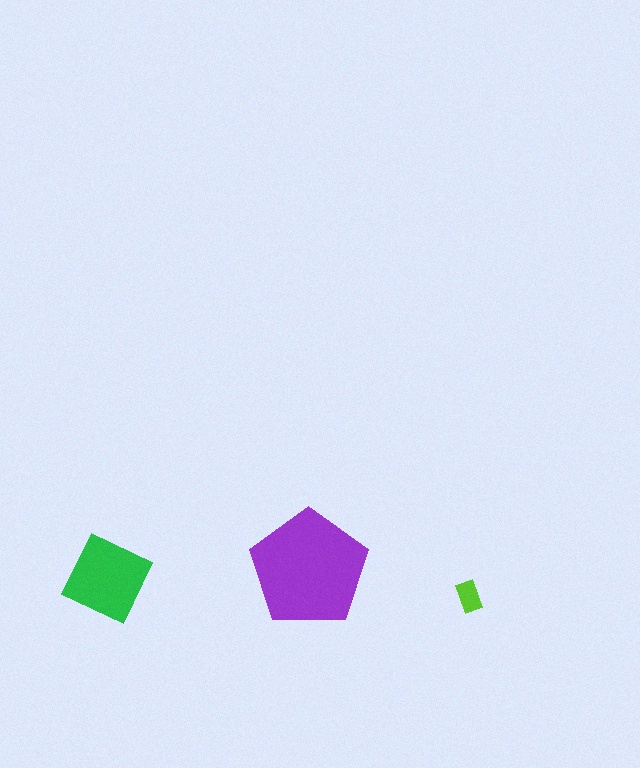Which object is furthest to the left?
The green diamond is leftmost.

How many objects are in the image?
There are 3 objects in the image.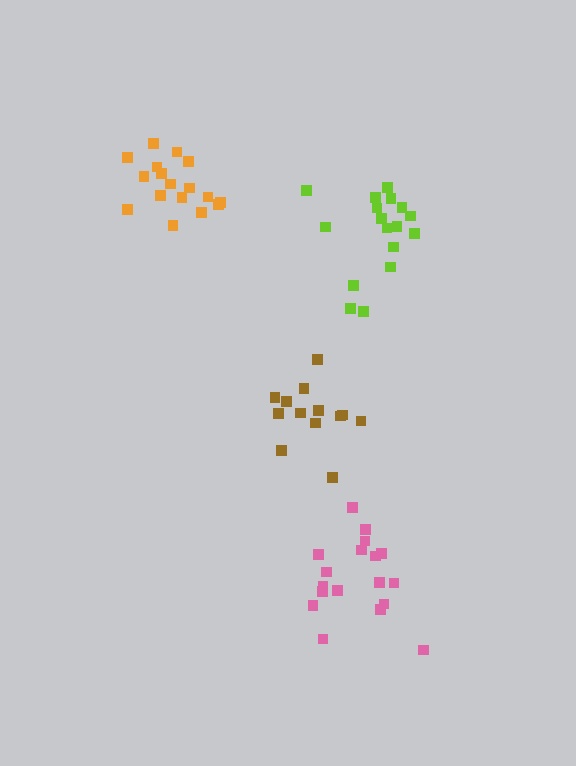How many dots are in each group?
Group 1: 17 dots, Group 2: 13 dots, Group 3: 18 dots, Group 4: 17 dots (65 total).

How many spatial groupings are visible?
There are 4 spatial groupings.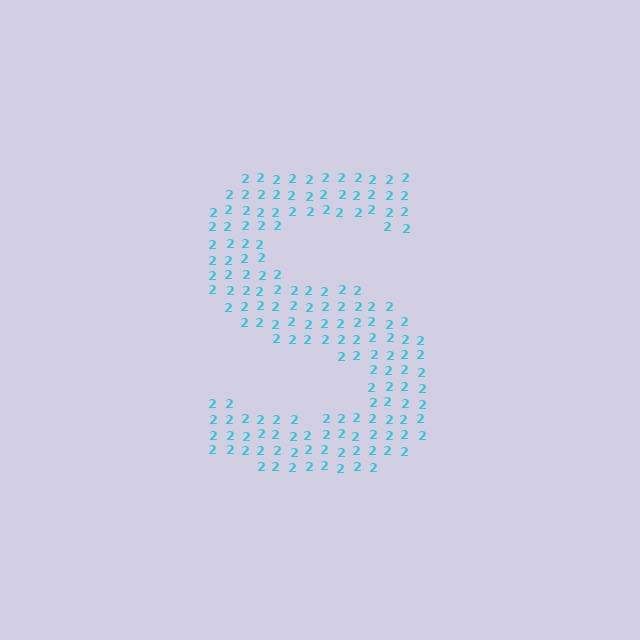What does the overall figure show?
The overall figure shows the letter S.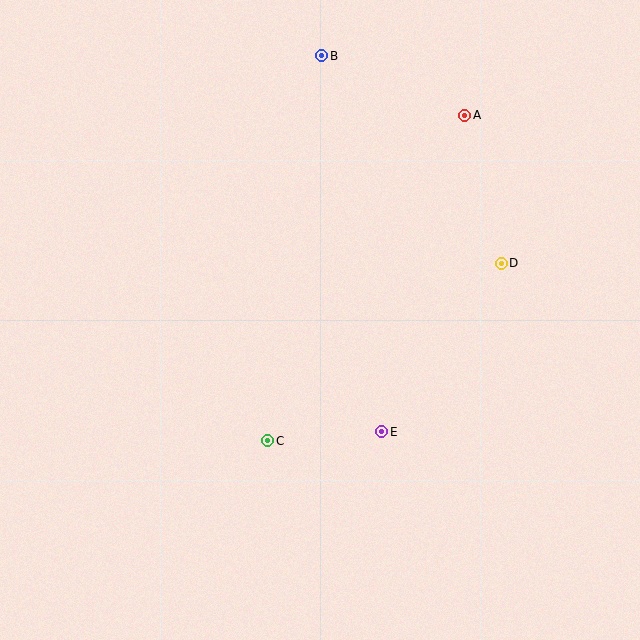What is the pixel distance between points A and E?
The distance between A and E is 327 pixels.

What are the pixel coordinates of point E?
Point E is at (382, 432).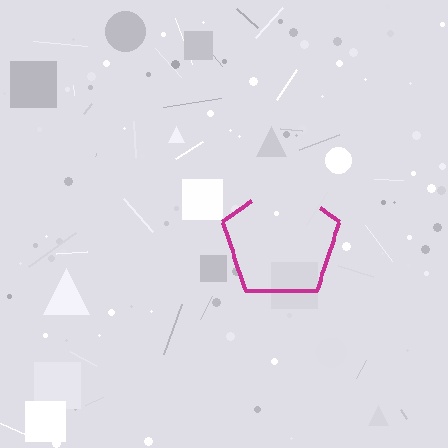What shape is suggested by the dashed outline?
The dashed outline suggests a pentagon.